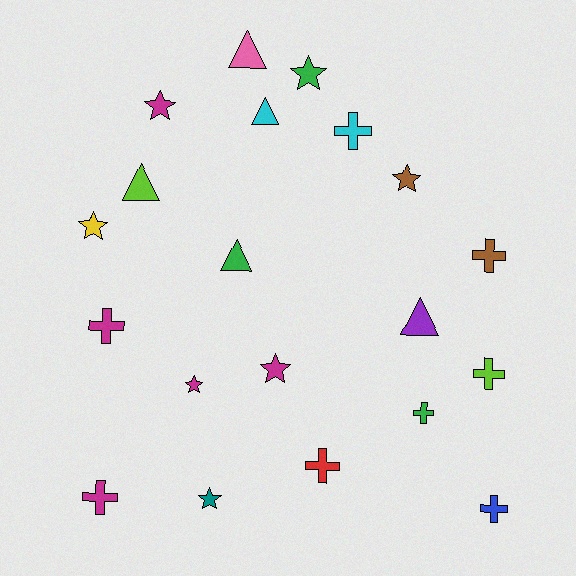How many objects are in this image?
There are 20 objects.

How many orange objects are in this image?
There are no orange objects.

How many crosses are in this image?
There are 8 crosses.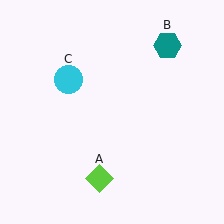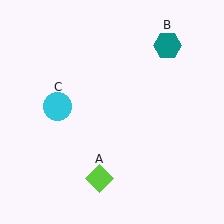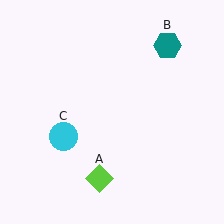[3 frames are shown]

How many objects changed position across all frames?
1 object changed position: cyan circle (object C).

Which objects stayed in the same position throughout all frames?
Lime diamond (object A) and teal hexagon (object B) remained stationary.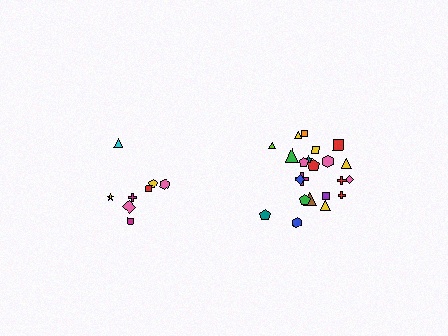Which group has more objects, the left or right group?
The right group.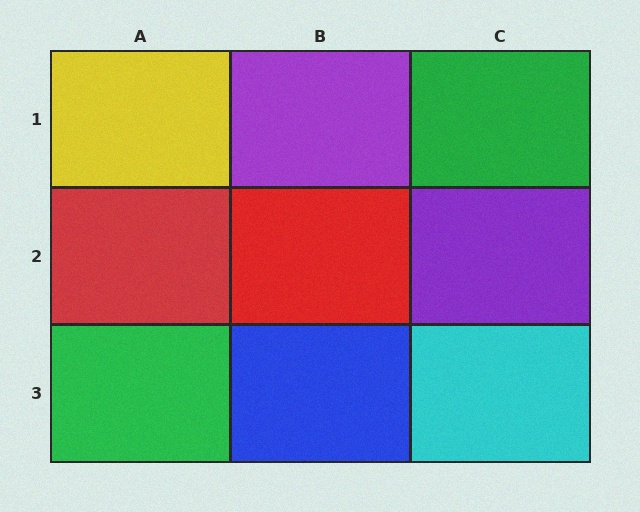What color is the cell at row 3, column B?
Blue.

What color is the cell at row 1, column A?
Yellow.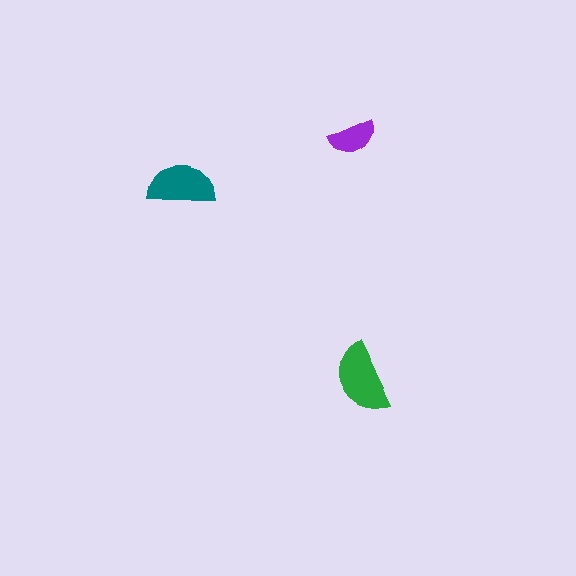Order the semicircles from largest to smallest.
the green one, the teal one, the purple one.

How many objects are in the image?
There are 3 objects in the image.